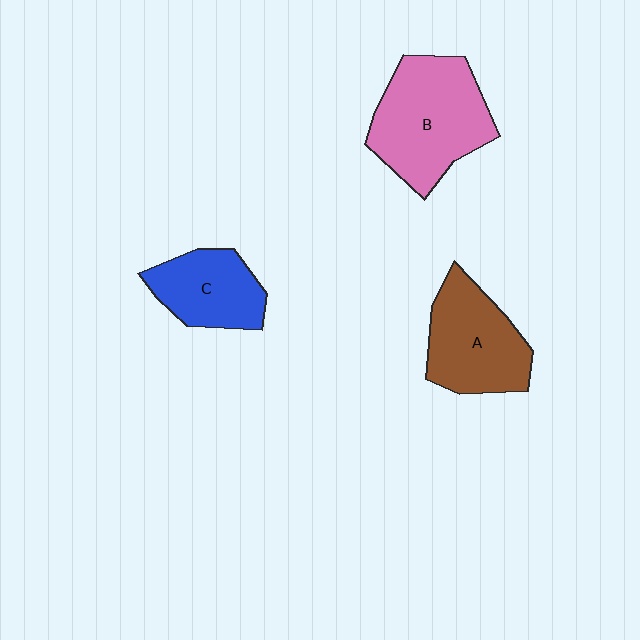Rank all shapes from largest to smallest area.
From largest to smallest: B (pink), A (brown), C (blue).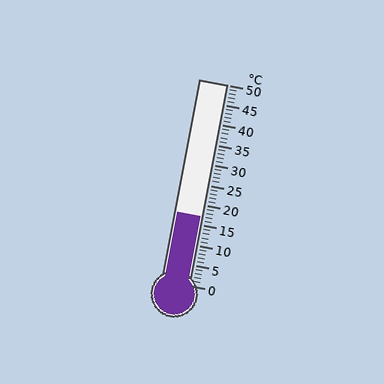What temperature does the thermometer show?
The thermometer shows approximately 17°C.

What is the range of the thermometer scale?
The thermometer scale ranges from 0°C to 50°C.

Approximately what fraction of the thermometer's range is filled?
The thermometer is filled to approximately 35% of its range.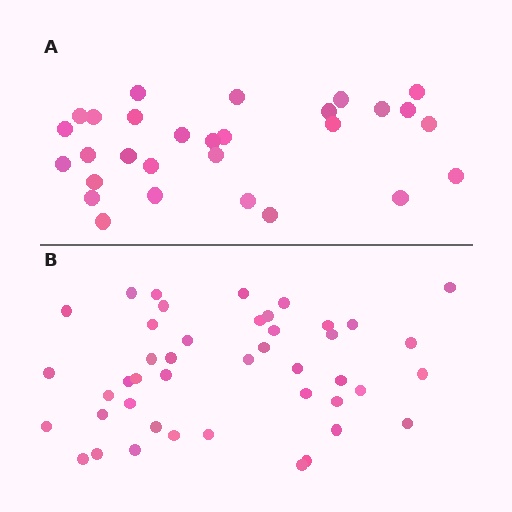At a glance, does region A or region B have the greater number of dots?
Region B (the bottom region) has more dots.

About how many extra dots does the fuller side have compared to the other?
Region B has approximately 15 more dots than region A.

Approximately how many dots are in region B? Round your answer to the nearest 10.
About 40 dots. (The exact count is 44, which rounds to 40.)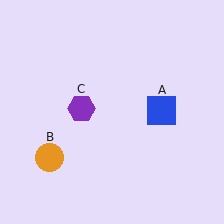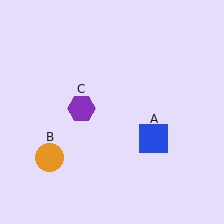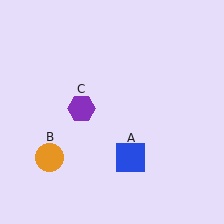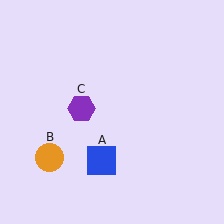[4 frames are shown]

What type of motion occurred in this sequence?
The blue square (object A) rotated clockwise around the center of the scene.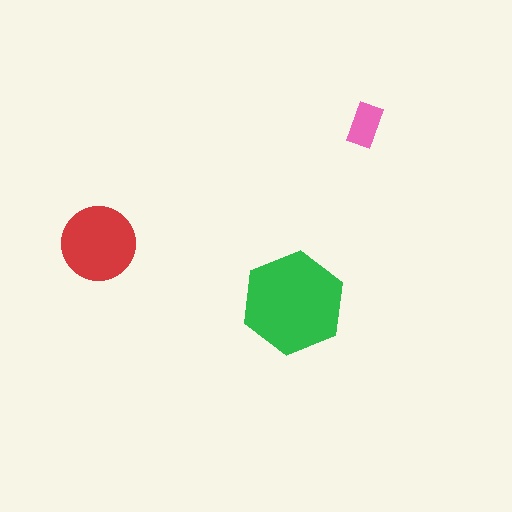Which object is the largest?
The green hexagon.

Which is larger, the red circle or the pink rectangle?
The red circle.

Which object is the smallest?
The pink rectangle.